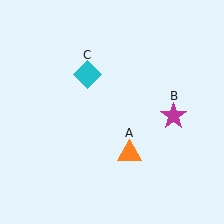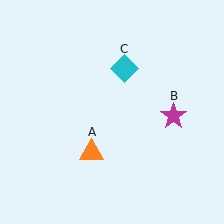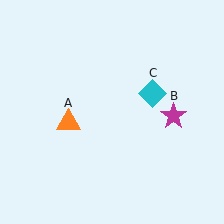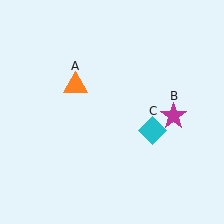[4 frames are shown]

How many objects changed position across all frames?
2 objects changed position: orange triangle (object A), cyan diamond (object C).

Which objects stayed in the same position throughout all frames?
Magenta star (object B) remained stationary.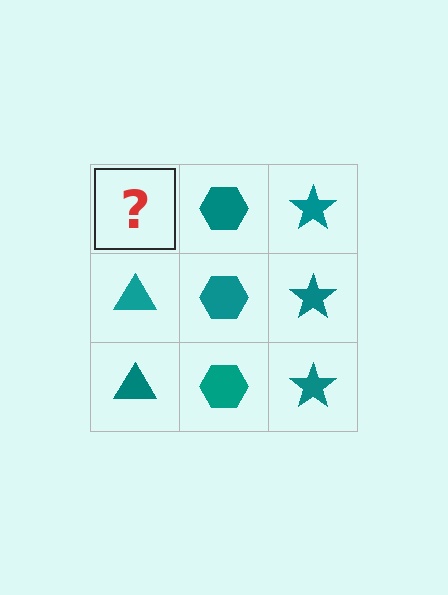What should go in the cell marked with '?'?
The missing cell should contain a teal triangle.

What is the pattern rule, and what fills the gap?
The rule is that each column has a consistent shape. The gap should be filled with a teal triangle.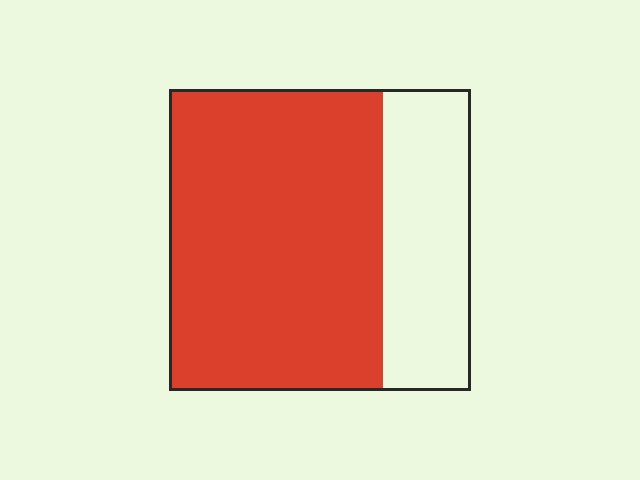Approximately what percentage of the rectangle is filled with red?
Approximately 70%.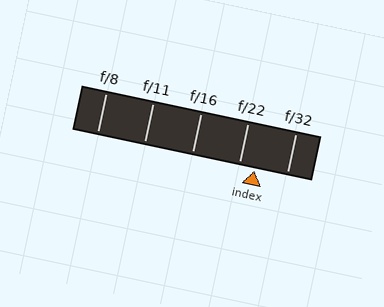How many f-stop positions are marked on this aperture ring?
There are 5 f-stop positions marked.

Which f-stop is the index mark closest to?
The index mark is closest to f/22.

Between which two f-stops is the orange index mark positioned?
The index mark is between f/22 and f/32.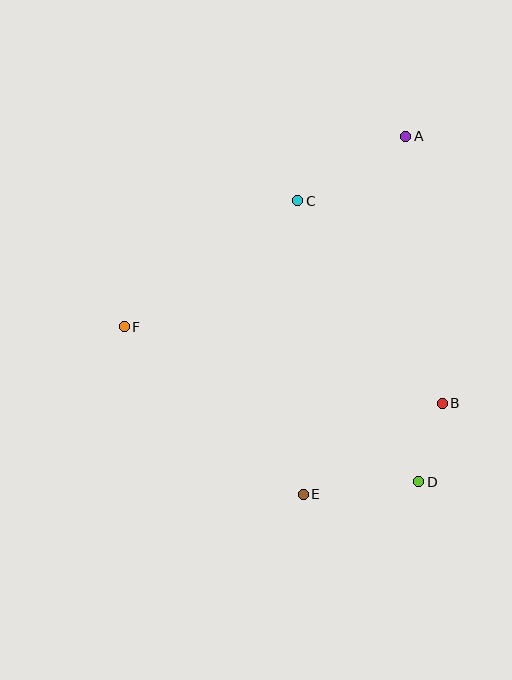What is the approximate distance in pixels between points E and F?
The distance between E and F is approximately 245 pixels.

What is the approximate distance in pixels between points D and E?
The distance between D and E is approximately 116 pixels.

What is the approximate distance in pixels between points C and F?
The distance between C and F is approximately 214 pixels.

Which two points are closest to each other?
Points B and D are closest to each other.